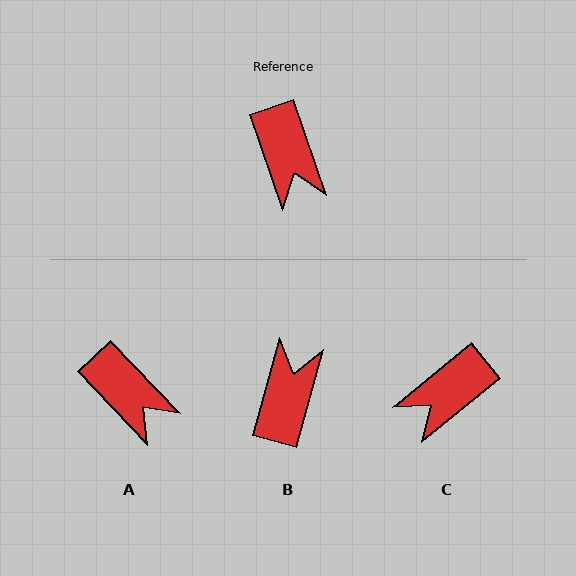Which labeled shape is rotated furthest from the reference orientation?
B, about 145 degrees away.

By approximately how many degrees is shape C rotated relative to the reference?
Approximately 70 degrees clockwise.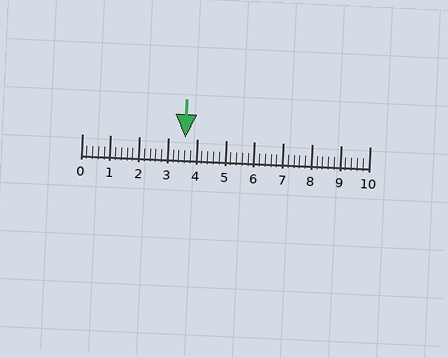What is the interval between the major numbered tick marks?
The major tick marks are spaced 1 units apart.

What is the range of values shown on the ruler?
The ruler shows values from 0 to 10.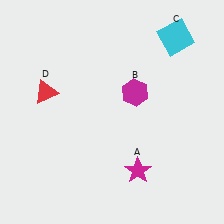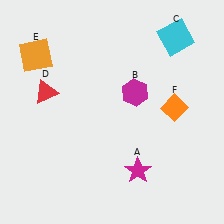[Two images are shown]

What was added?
An orange square (E), an orange diamond (F) were added in Image 2.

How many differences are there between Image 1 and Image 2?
There are 2 differences between the two images.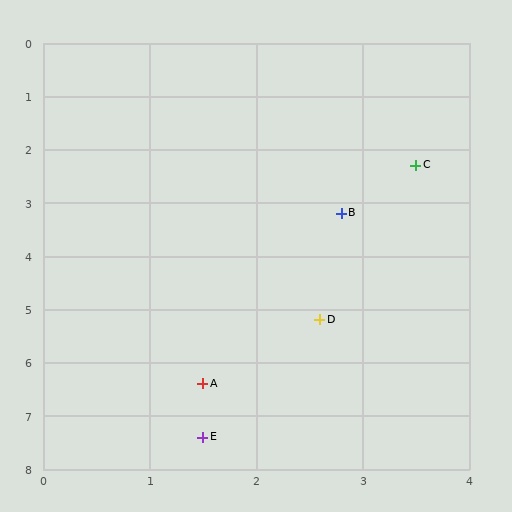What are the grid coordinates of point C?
Point C is at approximately (3.5, 2.3).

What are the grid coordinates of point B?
Point B is at approximately (2.8, 3.2).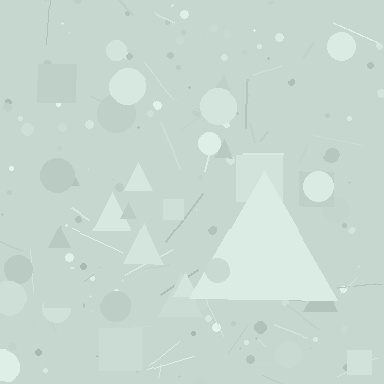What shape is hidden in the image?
A triangle is hidden in the image.